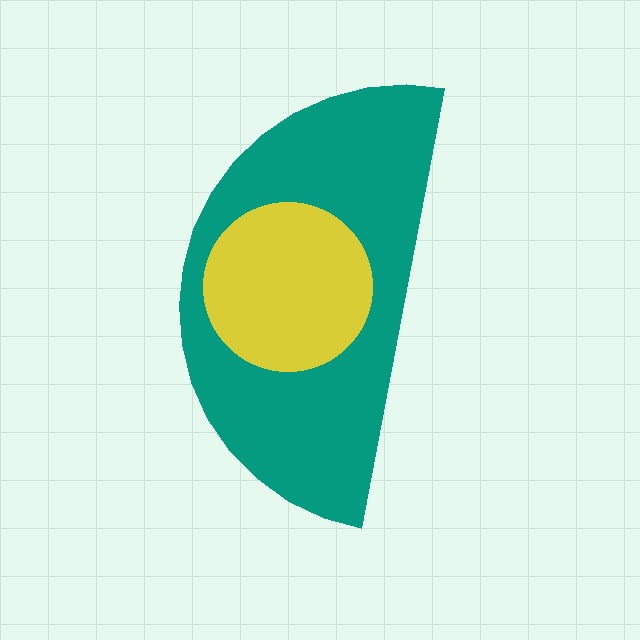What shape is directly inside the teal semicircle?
The yellow circle.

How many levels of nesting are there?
2.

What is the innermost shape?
The yellow circle.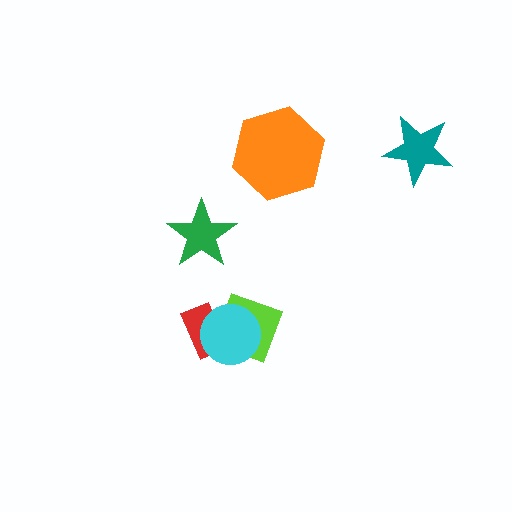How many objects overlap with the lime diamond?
2 objects overlap with the lime diamond.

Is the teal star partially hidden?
No, no other shape covers it.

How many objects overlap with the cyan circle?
2 objects overlap with the cyan circle.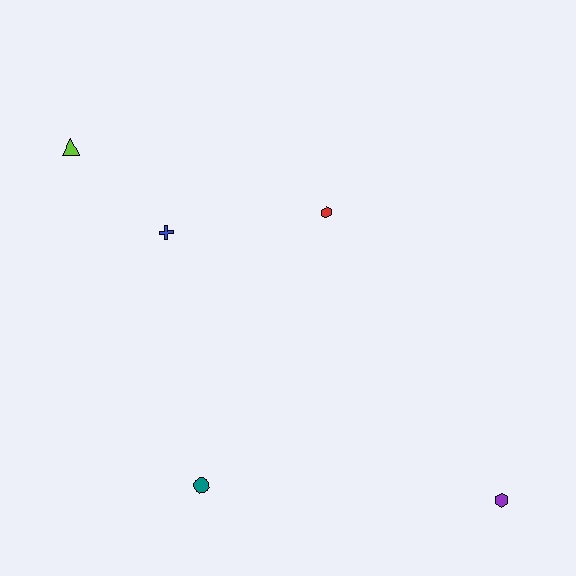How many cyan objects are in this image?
There are no cyan objects.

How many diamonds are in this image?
There are no diamonds.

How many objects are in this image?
There are 5 objects.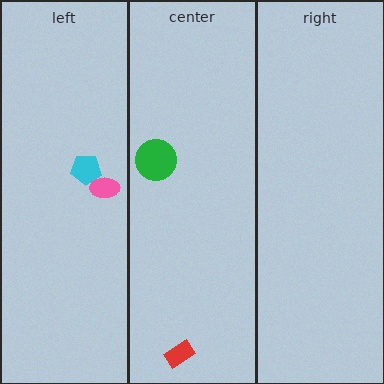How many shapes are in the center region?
2.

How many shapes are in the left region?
2.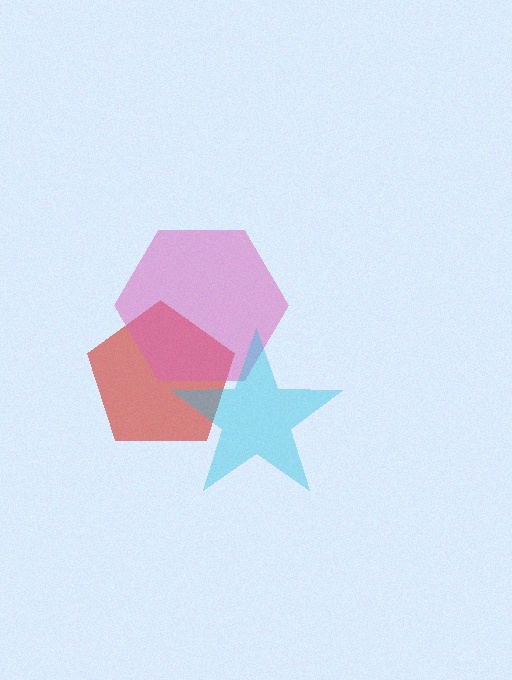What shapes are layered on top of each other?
The layered shapes are: a red pentagon, a pink hexagon, a cyan star.